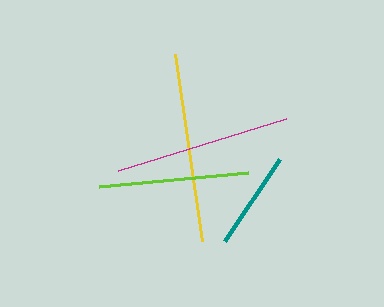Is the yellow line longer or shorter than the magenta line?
The yellow line is longer than the magenta line.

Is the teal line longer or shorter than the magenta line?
The magenta line is longer than the teal line.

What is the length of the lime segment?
The lime segment is approximately 150 pixels long.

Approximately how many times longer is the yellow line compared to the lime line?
The yellow line is approximately 1.3 times the length of the lime line.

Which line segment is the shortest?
The teal line is the shortest at approximately 99 pixels.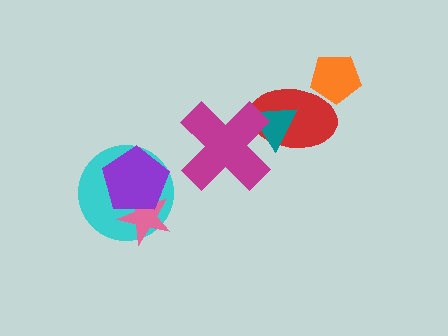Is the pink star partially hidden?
Yes, it is partially covered by another shape.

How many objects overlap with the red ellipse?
3 objects overlap with the red ellipse.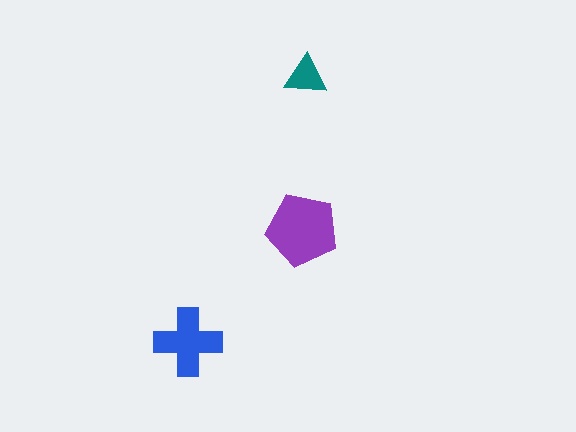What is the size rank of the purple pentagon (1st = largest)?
1st.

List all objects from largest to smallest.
The purple pentagon, the blue cross, the teal triangle.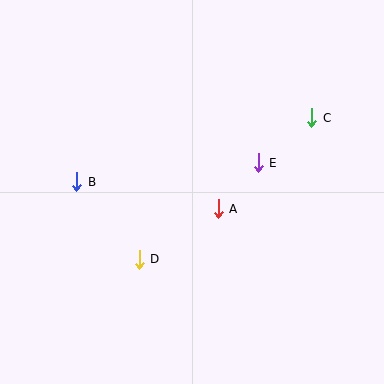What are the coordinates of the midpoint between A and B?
The midpoint between A and B is at (148, 195).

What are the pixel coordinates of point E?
Point E is at (258, 163).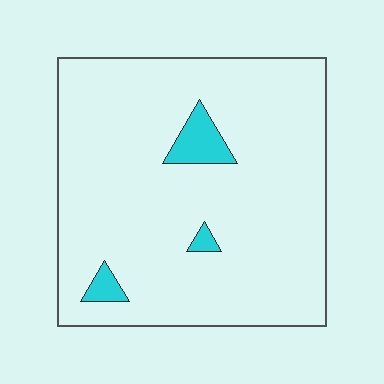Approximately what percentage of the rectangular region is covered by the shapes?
Approximately 5%.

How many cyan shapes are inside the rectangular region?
3.